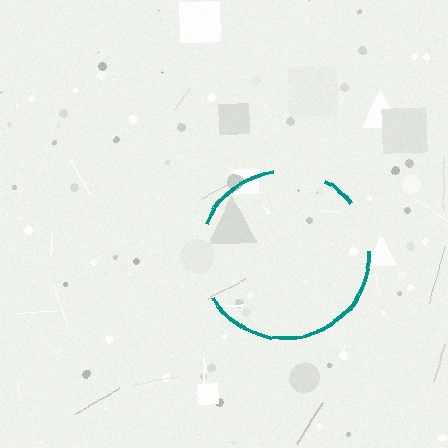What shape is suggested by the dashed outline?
The dashed outline suggests a circle.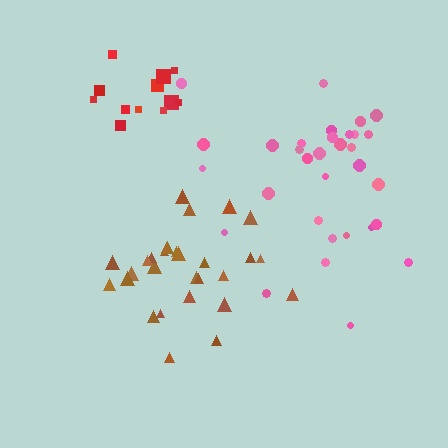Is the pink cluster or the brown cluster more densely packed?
Brown.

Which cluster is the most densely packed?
Red.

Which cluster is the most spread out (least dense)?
Pink.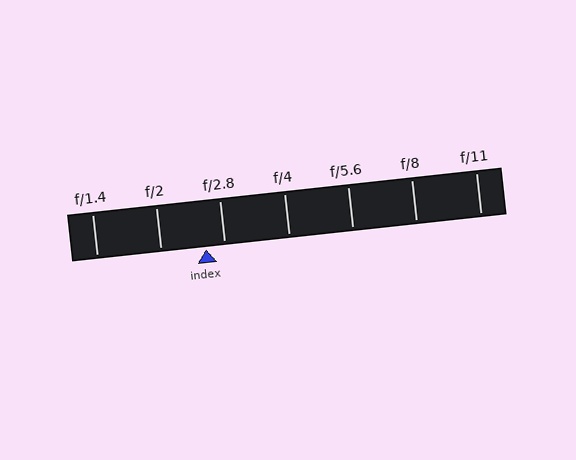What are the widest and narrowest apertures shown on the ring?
The widest aperture shown is f/1.4 and the narrowest is f/11.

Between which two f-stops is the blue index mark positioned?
The index mark is between f/2 and f/2.8.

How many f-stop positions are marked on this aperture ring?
There are 7 f-stop positions marked.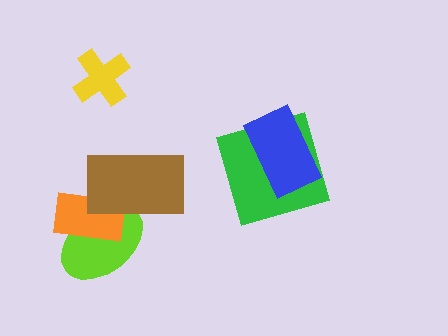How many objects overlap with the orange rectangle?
2 objects overlap with the orange rectangle.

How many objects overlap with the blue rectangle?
1 object overlaps with the blue rectangle.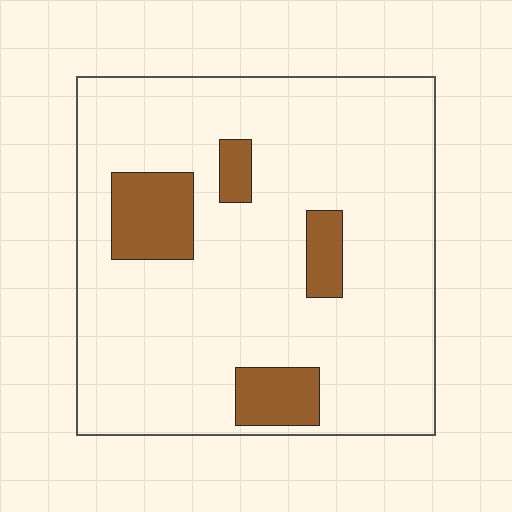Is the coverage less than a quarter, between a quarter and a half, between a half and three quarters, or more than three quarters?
Less than a quarter.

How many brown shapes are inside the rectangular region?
4.